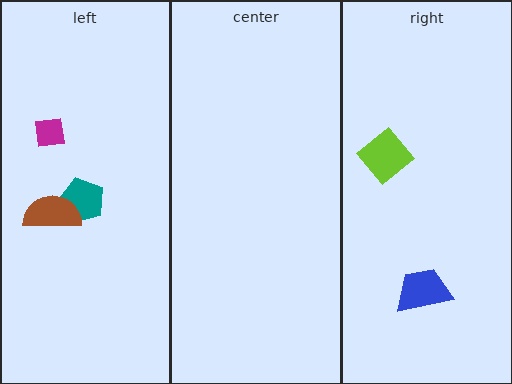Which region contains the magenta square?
The left region.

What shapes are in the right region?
The blue trapezoid, the lime diamond.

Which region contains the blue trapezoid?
The right region.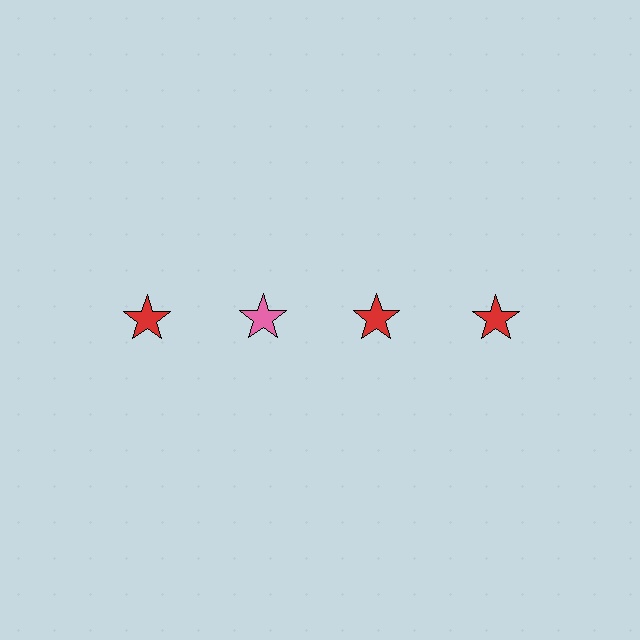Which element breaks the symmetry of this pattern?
The pink star in the top row, second from left column breaks the symmetry. All other shapes are red stars.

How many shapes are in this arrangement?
There are 4 shapes arranged in a grid pattern.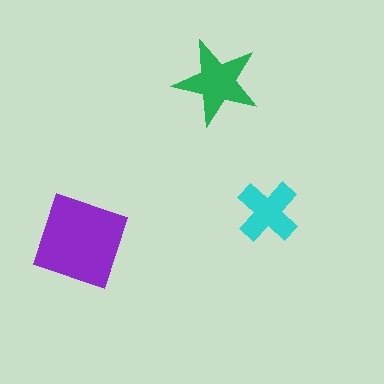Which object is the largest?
The purple diamond.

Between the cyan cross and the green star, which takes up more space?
The green star.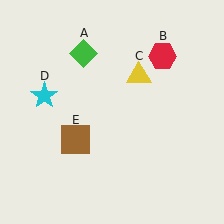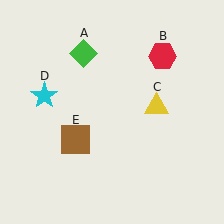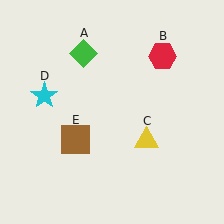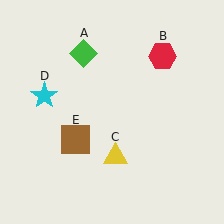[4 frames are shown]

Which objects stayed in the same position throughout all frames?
Green diamond (object A) and red hexagon (object B) and cyan star (object D) and brown square (object E) remained stationary.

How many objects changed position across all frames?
1 object changed position: yellow triangle (object C).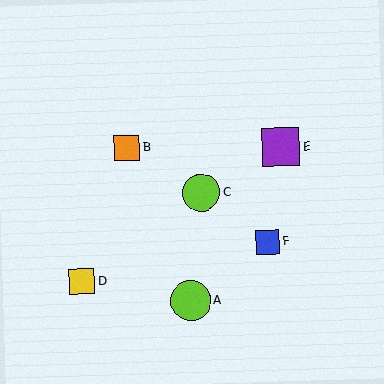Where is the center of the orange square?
The center of the orange square is at (127, 148).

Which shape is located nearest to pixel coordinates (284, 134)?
The purple square (labeled E) at (281, 147) is nearest to that location.